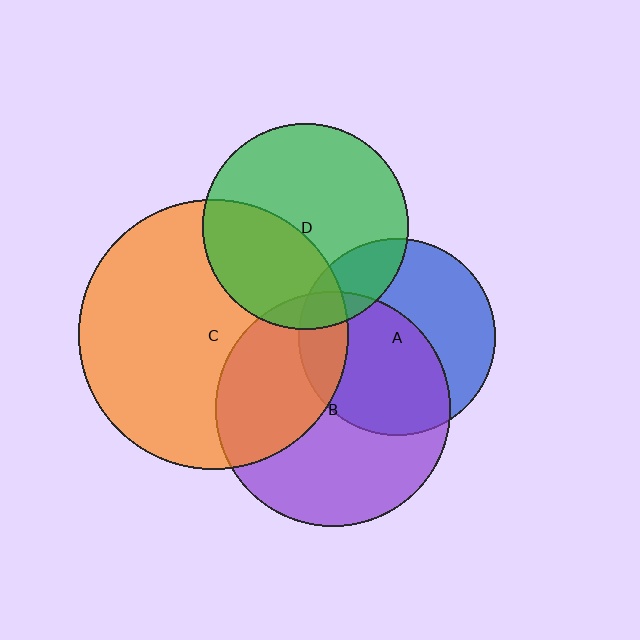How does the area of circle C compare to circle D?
Approximately 1.7 times.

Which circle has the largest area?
Circle C (orange).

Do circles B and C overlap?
Yes.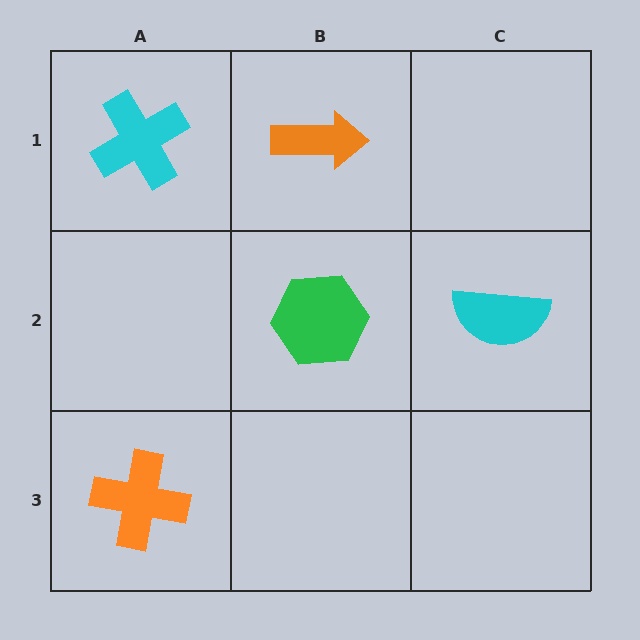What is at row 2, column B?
A green hexagon.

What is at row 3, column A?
An orange cross.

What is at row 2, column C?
A cyan semicircle.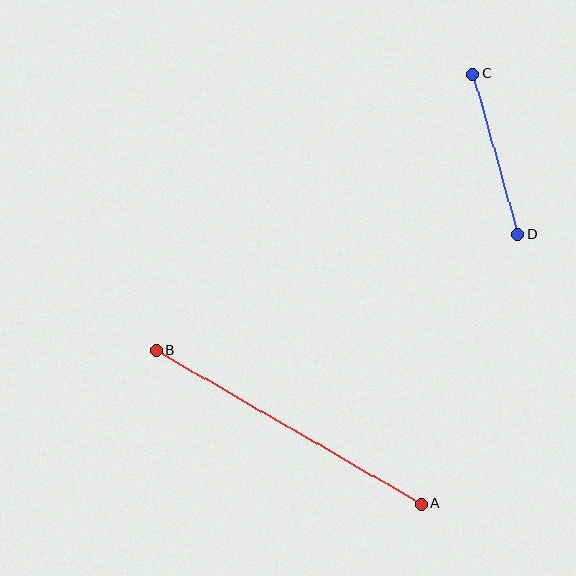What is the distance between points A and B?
The distance is approximately 306 pixels.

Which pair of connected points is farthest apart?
Points A and B are farthest apart.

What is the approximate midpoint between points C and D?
The midpoint is at approximately (495, 154) pixels.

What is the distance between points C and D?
The distance is approximately 166 pixels.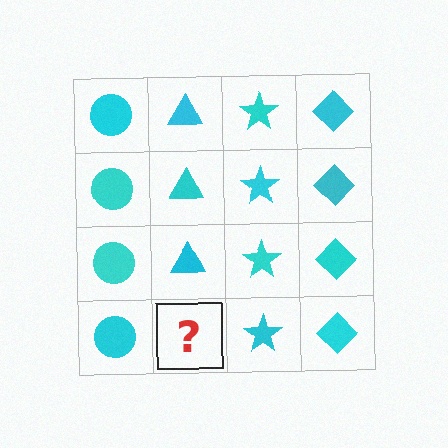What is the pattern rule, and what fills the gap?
The rule is that each column has a consistent shape. The gap should be filled with a cyan triangle.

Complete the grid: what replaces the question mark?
The question mark should be replaced with a cyan triangle.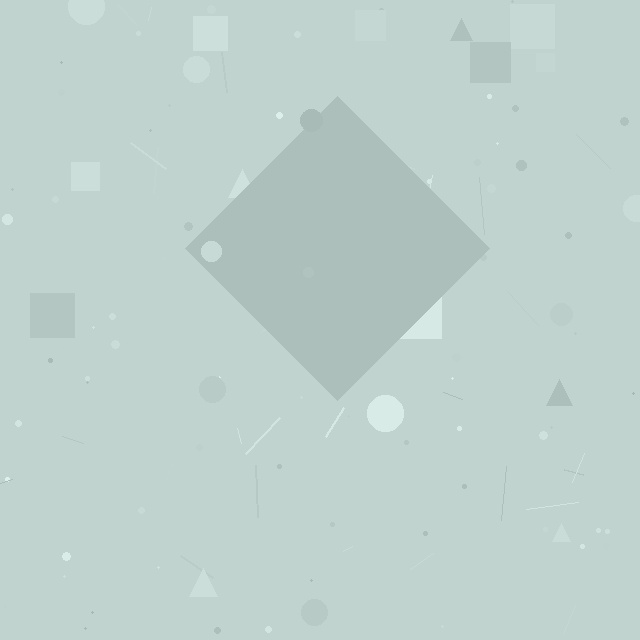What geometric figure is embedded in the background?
A diamond is embedded in the background.